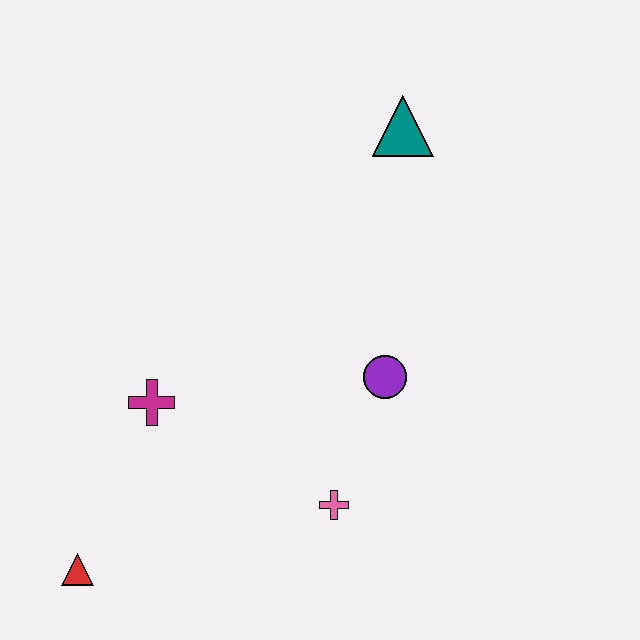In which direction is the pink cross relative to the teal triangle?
The pink cross is below the teal triangle.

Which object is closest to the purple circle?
The pink cross is closest to the purple circle.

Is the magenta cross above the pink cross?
Yes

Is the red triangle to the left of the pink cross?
Yes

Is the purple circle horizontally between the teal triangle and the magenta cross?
Yes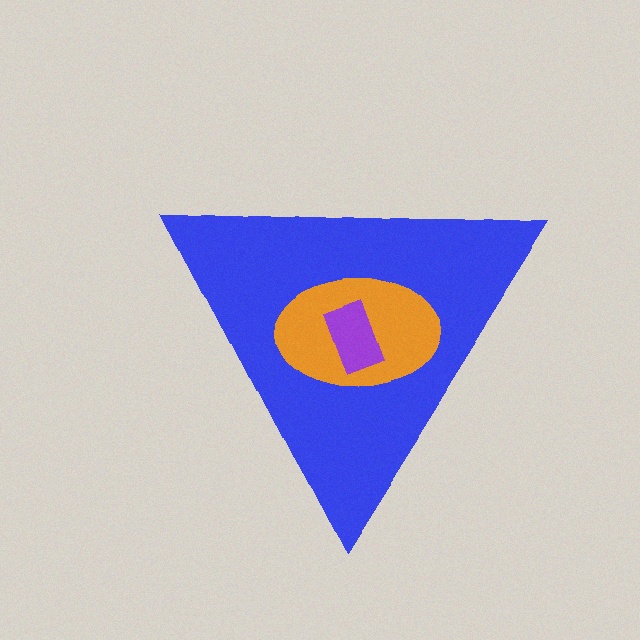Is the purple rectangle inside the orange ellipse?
Yes.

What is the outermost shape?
The blue triangle.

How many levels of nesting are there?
3.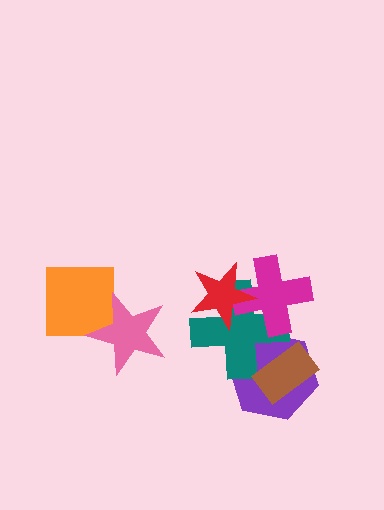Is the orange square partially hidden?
Yes, it is partially covered by another shape.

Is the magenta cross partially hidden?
Yes, it is partially covered by another shape.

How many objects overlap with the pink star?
1 object overlaps with the pink star.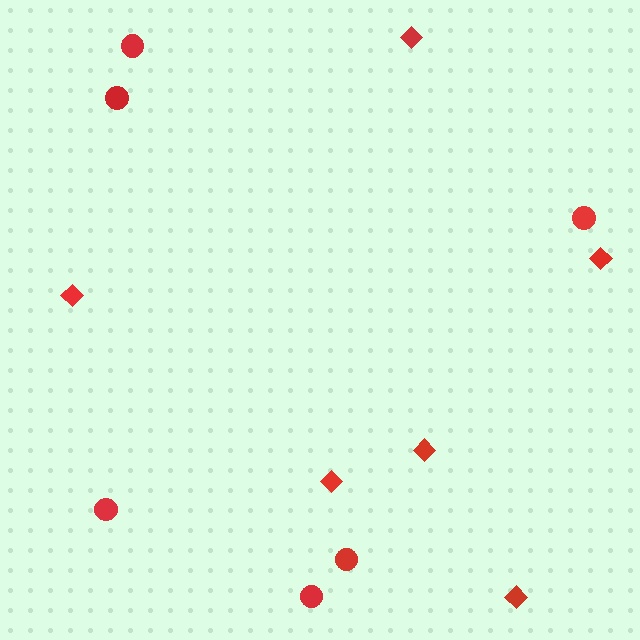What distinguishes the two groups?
There are 2 groups: one group of circles (6) and one group of diamonds (6).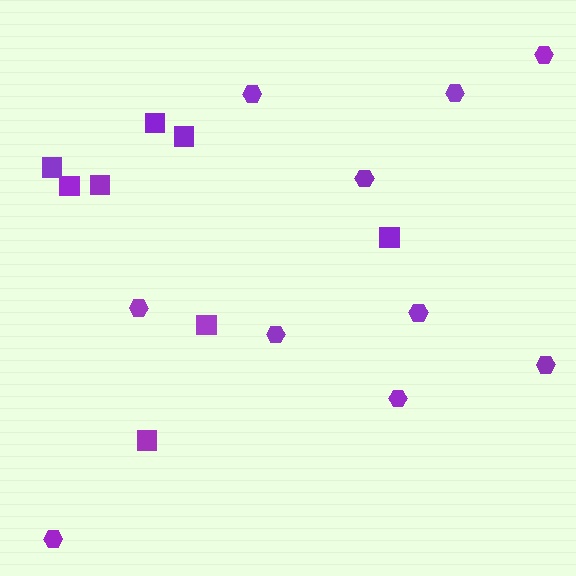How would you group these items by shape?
There are 2 groups: one group of hexagons (10) and one group of squares (8).